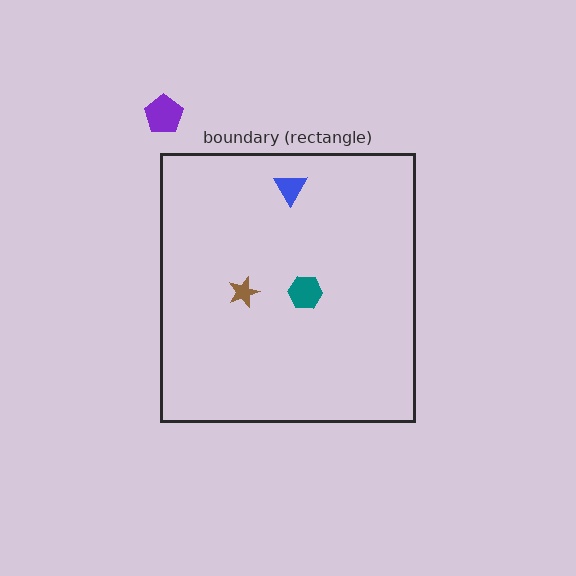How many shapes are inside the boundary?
3 inside, 1 outside.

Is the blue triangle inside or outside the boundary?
Inside.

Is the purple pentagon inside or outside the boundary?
Outside.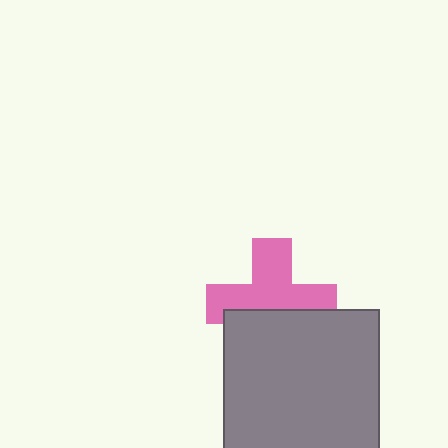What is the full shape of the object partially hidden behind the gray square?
The partially hidden object is a pink cross.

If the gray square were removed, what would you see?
You would see the complete pink cross.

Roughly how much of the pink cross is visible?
About half of it is visible (roughly 62%).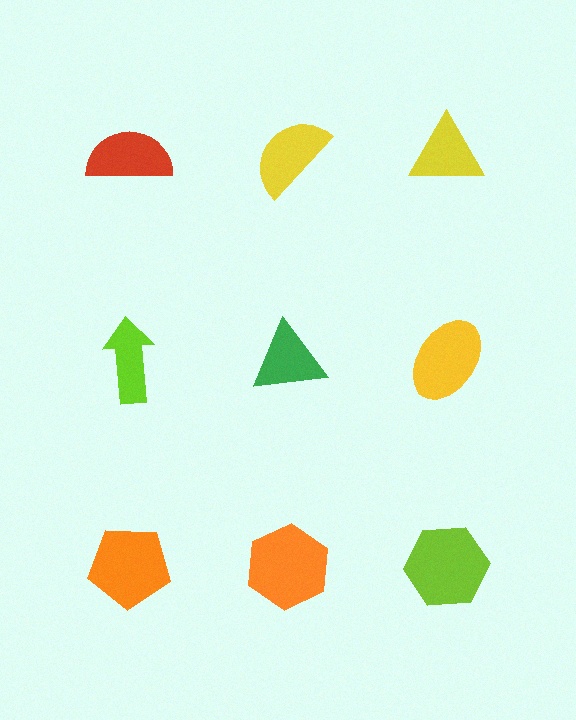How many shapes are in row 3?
3 shapes.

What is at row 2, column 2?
A green triangle.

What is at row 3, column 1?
An orange pentagon.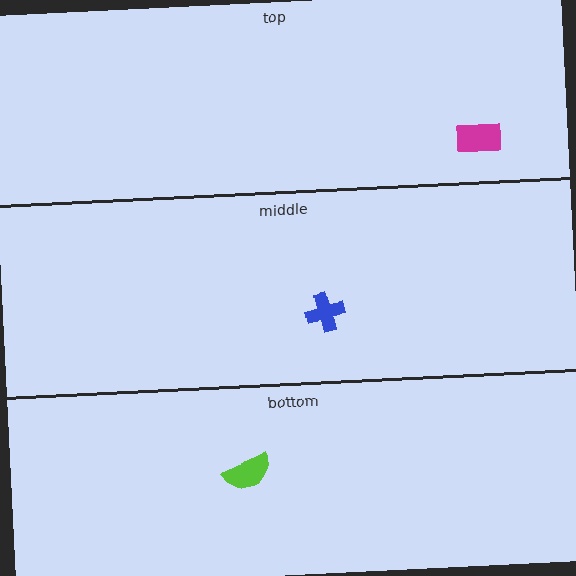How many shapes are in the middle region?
1.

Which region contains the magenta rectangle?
The top region.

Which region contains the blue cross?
The middle region.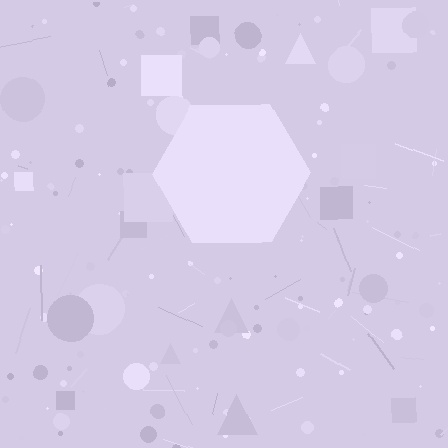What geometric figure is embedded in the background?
A hexagon is embedded in the background.